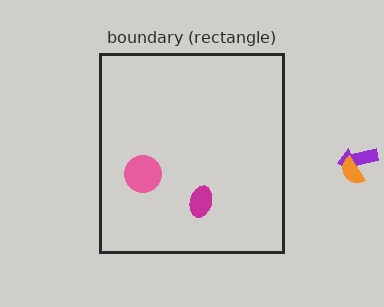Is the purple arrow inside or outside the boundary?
Outside.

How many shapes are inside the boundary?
2 inside, 2 outside.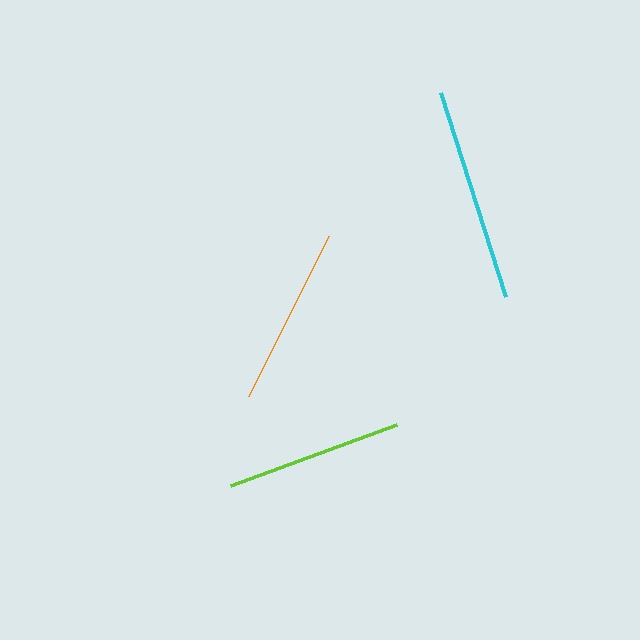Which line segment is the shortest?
The lime line is the shortest at approximately 176 pixels.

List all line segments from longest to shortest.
From longest to shortest: cyan, orange, lime.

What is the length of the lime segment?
The lime segment is approximately 176 pixels long.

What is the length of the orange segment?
The orange segment is approximately 179 pixels long.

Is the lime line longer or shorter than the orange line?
The orange line is longer than the lime line.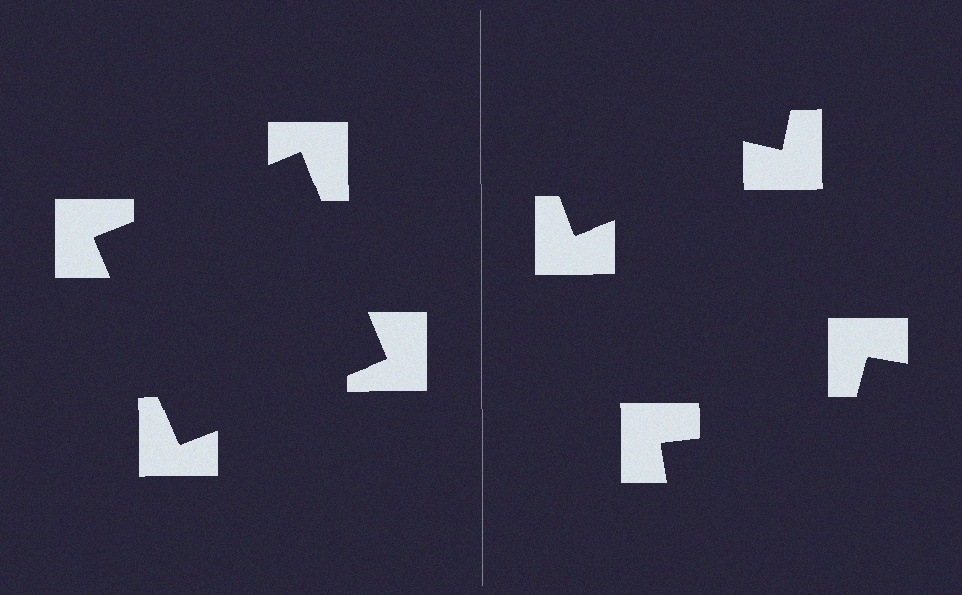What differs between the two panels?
The notched squares are positioned identically on both sides; only the wedge orientations differ. On the left they align to a square; on the right they are misaligned.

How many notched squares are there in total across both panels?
8 — 4 on each side.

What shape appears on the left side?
An illusory square.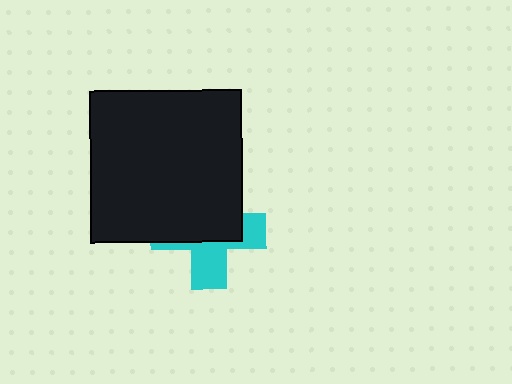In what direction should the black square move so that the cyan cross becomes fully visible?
The black square should move up. That is the shortest direction to clear the overlap and leave the cyan cross fully visible.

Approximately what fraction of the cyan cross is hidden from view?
Roughly 58% of the cyan cross is hidden behind the black square.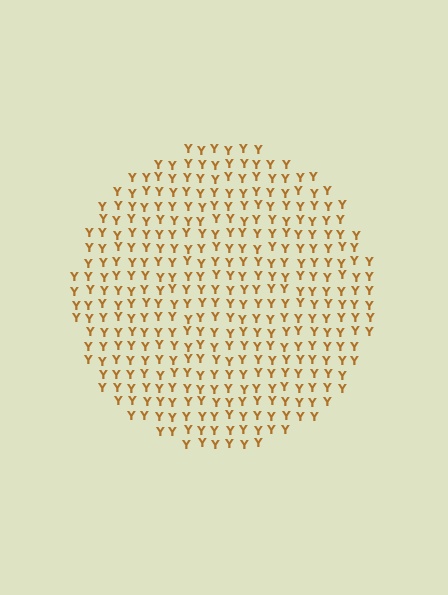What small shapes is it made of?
It is made of small letter Y's.